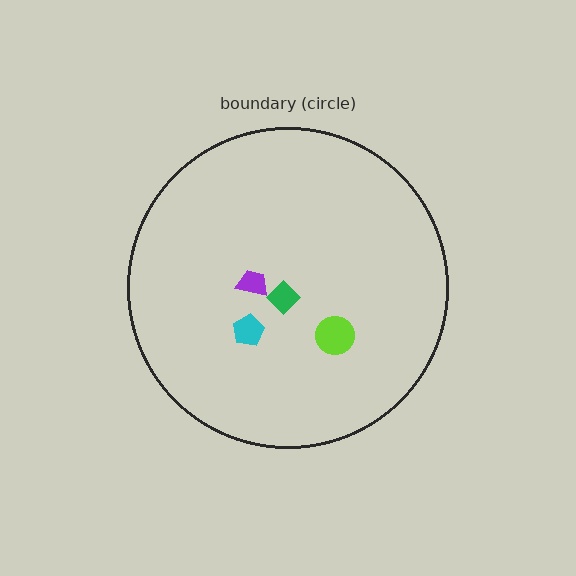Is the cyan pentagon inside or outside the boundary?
Inside.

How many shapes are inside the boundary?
4 inside, 0 outside.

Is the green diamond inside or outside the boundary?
Inside.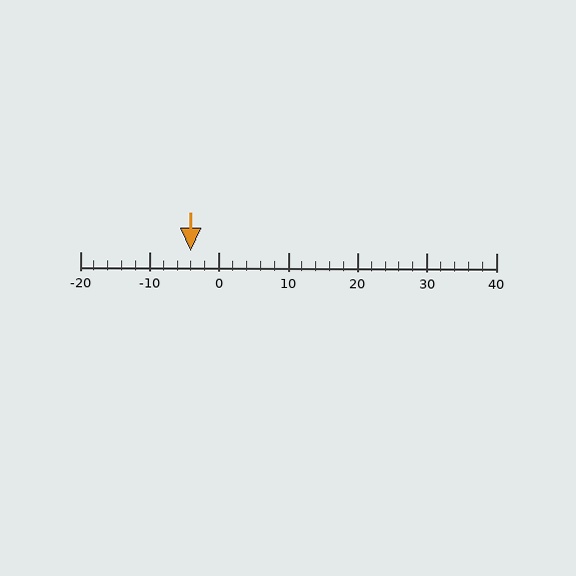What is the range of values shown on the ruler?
The ruler shows values from -20 to 40.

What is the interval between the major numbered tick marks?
The major tick marks are spaced 10 units apart.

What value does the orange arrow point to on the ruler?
The orange arrow points to approximately -4.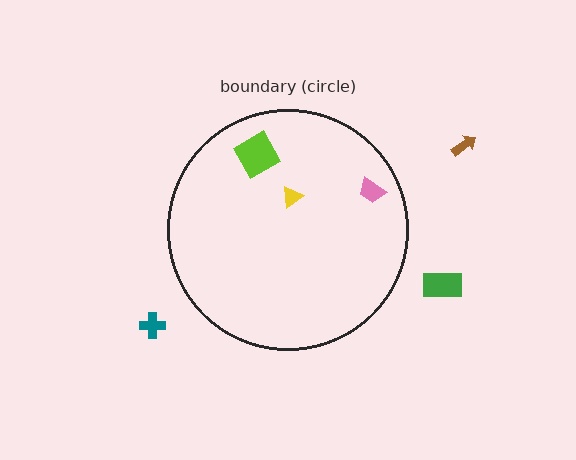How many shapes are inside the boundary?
3 inside, 3 outside.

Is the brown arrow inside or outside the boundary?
Outside.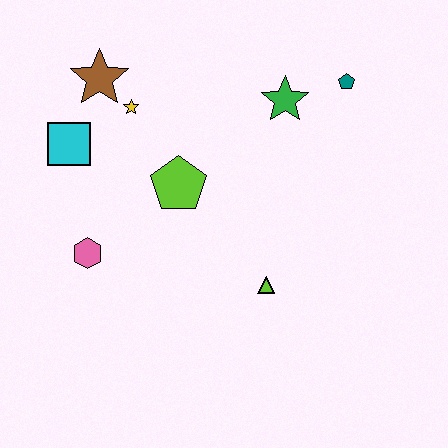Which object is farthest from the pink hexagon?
The teal pentagon is farthest from the pink hexagon.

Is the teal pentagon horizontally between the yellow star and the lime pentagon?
No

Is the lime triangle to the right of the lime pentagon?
Yes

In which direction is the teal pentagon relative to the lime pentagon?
The teal pentagon is to the right of the lime pentagon.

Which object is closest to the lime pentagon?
The yellow star is closest to the lime pentagon.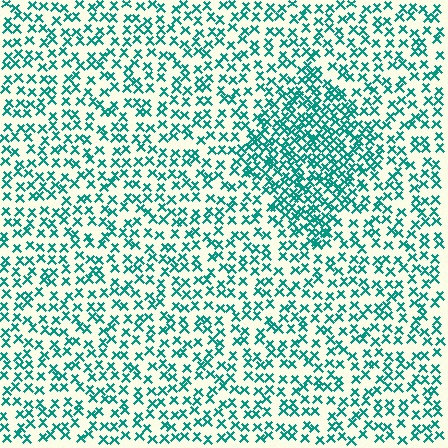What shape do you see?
I see a diamond.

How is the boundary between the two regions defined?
The boundary is defined by a change in element density (approximately 2.0x ratio). All elements are the same color, size, and shape.